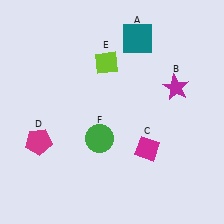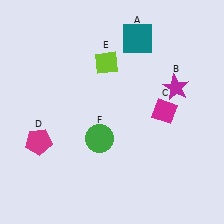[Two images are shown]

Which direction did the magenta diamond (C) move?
The magenta diamond (C) moved up.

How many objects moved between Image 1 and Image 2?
1 object moved between the two images.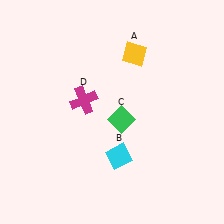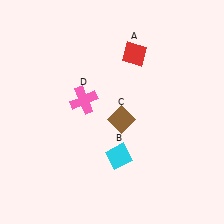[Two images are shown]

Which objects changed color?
A changed from yellow to red. C changed from green to brown. D changed from magenta to pink.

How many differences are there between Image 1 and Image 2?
There are 3 differences between the two images.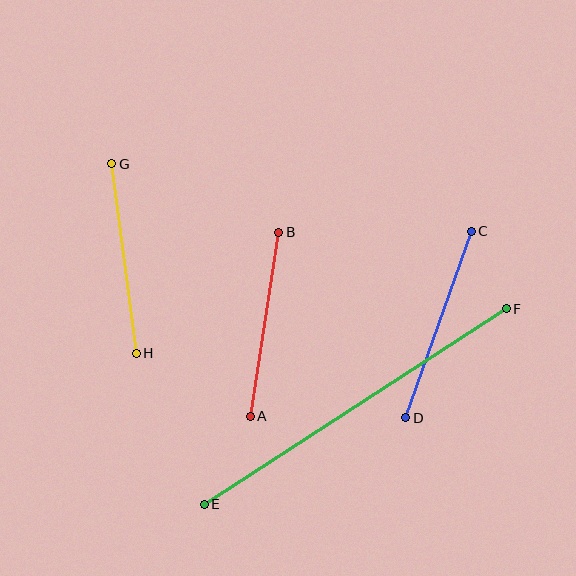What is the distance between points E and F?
The distance is approximately 360 pixels.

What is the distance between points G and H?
The distance is approximately 191 pixels.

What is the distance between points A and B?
The distance is approximately 186 pixels.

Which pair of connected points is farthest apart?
Points E and F are farthest apart.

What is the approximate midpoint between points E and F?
The midpoint is at approximately (355, 407) pixels.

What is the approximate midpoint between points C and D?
The midpoint is at approximately (438, 325) pixels.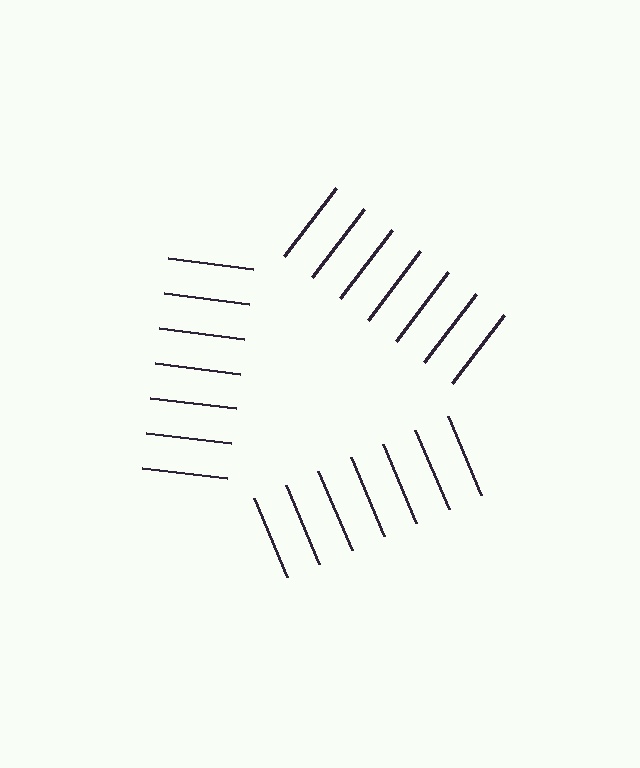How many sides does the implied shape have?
3 sides — the line-ends trace a triangle.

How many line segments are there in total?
21 — 7 along each of the 3 edges.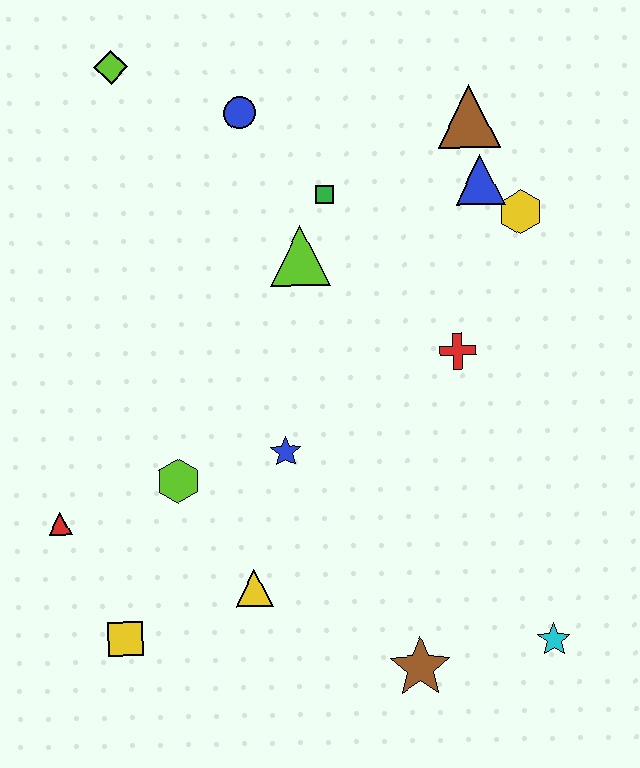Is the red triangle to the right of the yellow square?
No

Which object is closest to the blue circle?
The green square is closest to the blue circle.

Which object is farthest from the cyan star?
The lime diamond is farthest from the cyan star.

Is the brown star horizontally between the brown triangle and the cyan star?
No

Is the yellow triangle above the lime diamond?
No